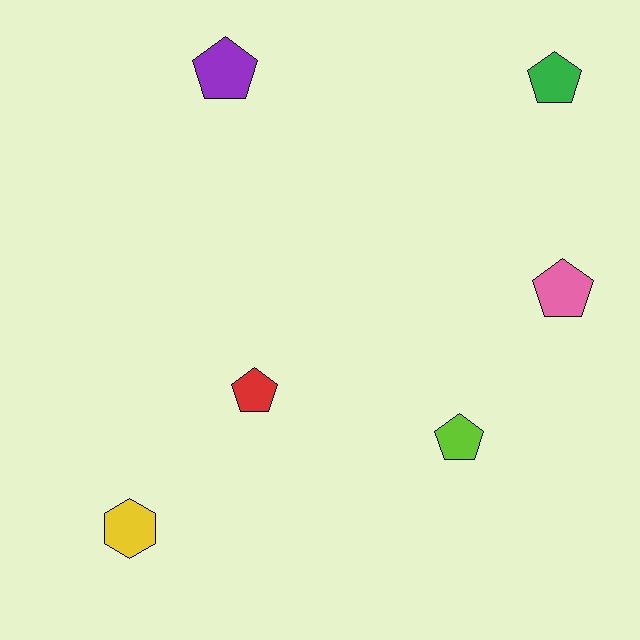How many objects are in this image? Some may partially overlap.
There are 6 objects.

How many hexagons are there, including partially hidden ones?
There is 1 hexagon.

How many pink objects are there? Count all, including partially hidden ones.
There is 1 pink object.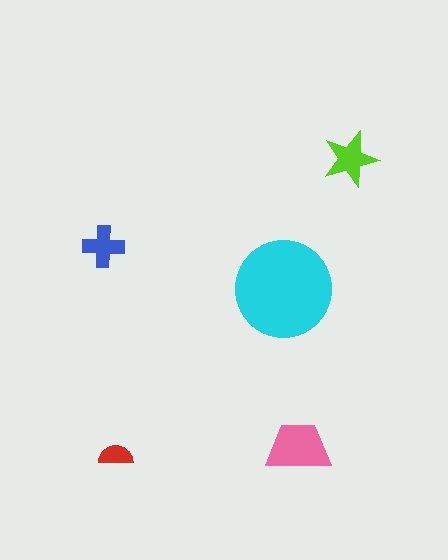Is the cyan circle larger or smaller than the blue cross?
Larger.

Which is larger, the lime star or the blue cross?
The lime star.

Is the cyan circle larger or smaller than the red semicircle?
Larger.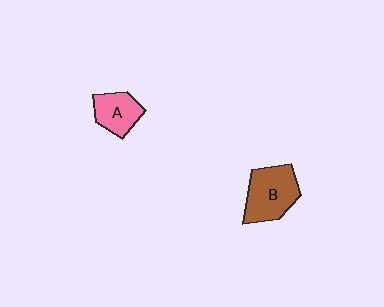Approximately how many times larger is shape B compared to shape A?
Approximately 1.5 times.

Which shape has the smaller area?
Shape A (pink).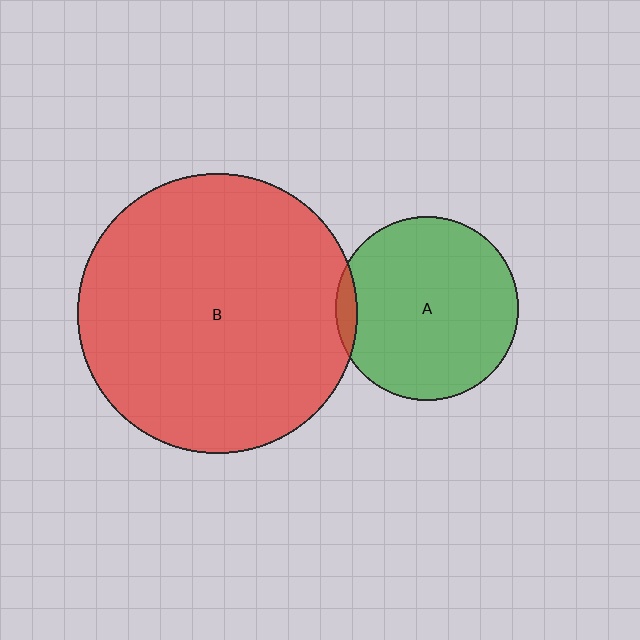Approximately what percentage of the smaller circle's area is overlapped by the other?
Approximately 5%.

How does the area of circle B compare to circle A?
Approximately 2.3 times.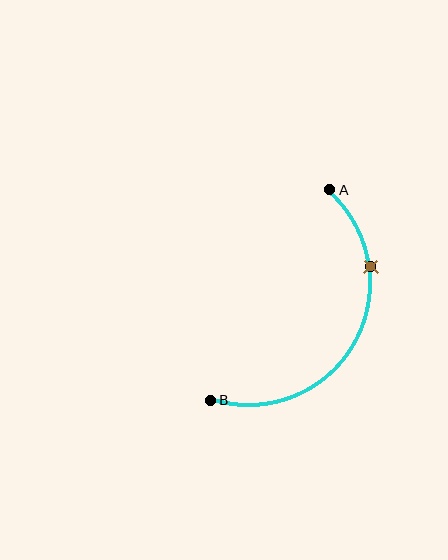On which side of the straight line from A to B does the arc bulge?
The arc bulges to the right of the straight line connecting A and B.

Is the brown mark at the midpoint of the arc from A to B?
No. The brown mark lies on the arc but is closer to endpoint A. The arc midpoint would be at the point on the curve equidistant along the arc from both A and B.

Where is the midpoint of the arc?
The arc midpoint is the point on the curve farthest from the straight line joining A and B. It sits to the right of that line.